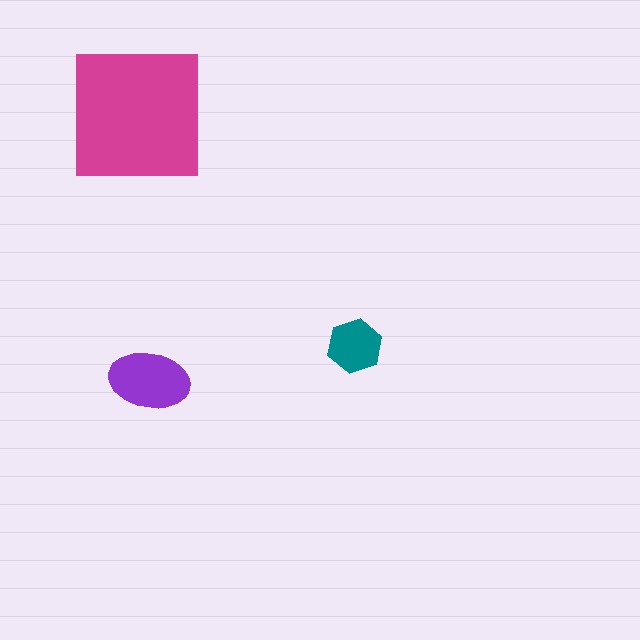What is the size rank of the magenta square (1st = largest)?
1st.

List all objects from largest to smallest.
The magenta square, the purple ellipse, the teal hexagon.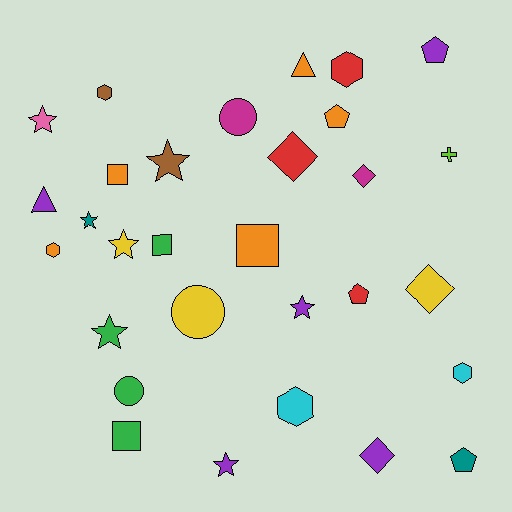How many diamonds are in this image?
There are 4 diamonds.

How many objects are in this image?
There are 30 objects.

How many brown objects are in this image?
There are 2 brown objects.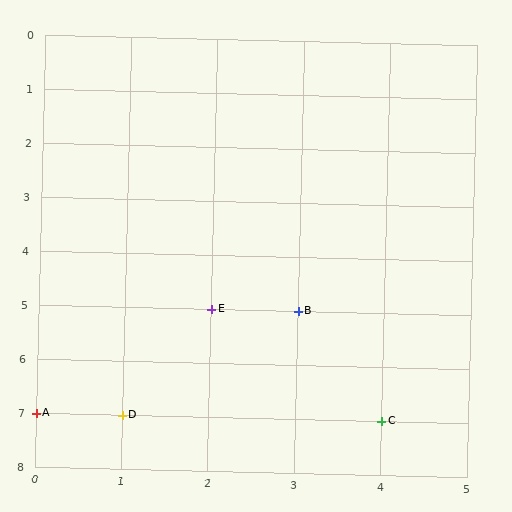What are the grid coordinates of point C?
Point C is at grid coordinates (4, 7).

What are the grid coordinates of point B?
Point B is at grid coordinates (3, 5).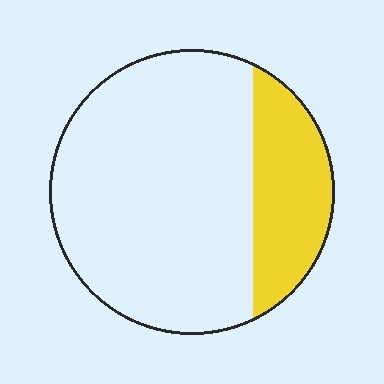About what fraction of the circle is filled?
About one quarter (1/4).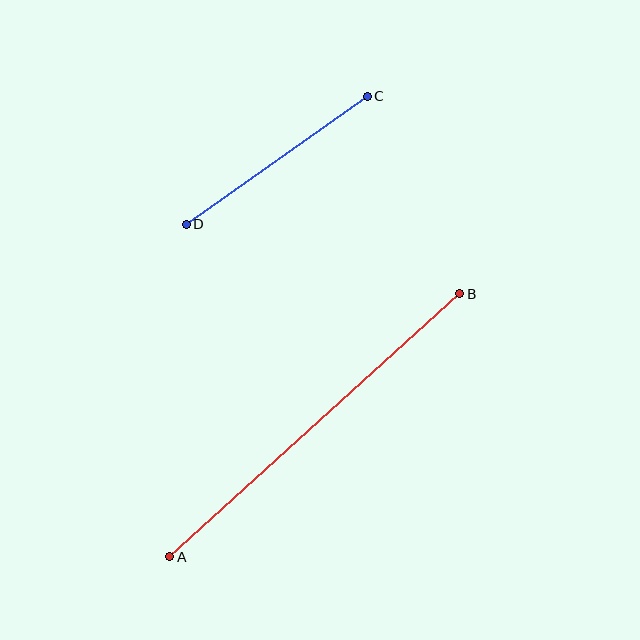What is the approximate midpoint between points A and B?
The midpoint is at approximately (315, 425) pixels.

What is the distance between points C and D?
The distance is approximately 222 pixels.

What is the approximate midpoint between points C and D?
The midpoint is at approximately (277, 160) pixels.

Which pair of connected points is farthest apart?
Points A and B are farthest apart.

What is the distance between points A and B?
The distance is approximately 392 pixels.